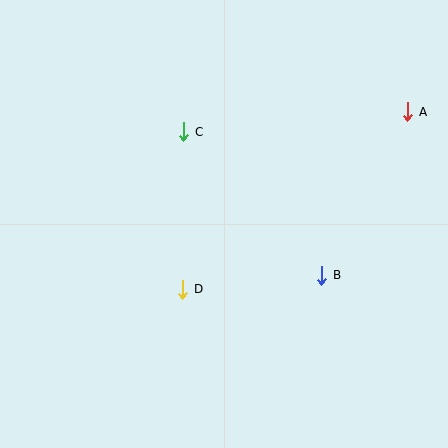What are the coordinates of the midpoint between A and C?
The midpoint between A and C is at (296, 122).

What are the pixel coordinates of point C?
Point C is at (184, 132).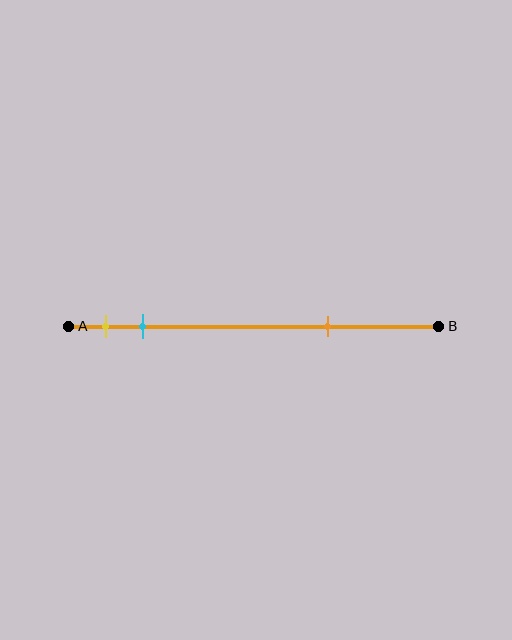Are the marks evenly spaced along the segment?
No, the marks are not evenly spaced.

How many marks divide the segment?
There are 3 marks dividing the segment.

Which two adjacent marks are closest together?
The yellow and cyan marks are the closest adjacent pair.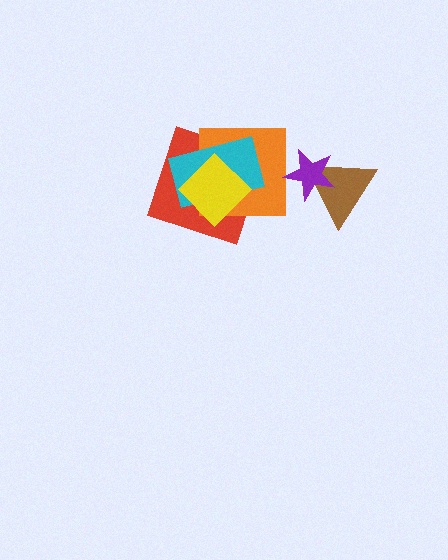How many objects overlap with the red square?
3 objects overlap with the red square.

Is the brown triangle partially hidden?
Yes, it is partially covered by another shape.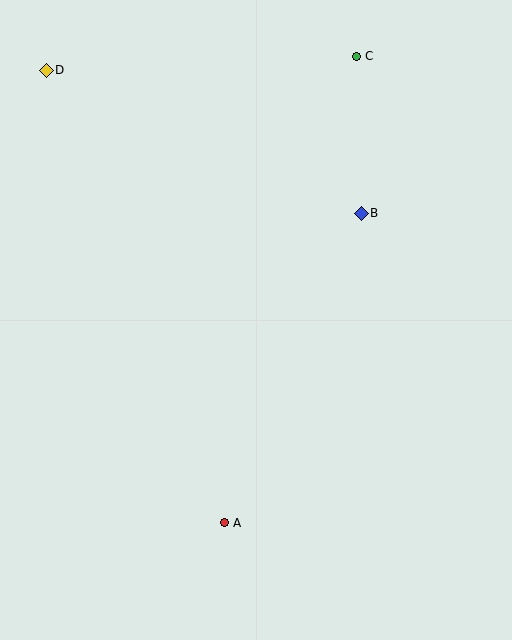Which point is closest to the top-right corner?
Point C is closest to the top-right corner.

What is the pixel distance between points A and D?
The distance between A and D is 486 pixels.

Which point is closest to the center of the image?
Point B at (361, 213) is closest to the center.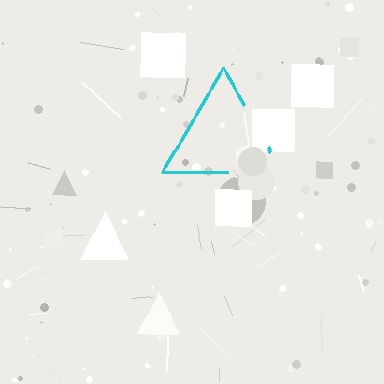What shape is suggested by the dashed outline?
The dashed outline suggests a triangle.